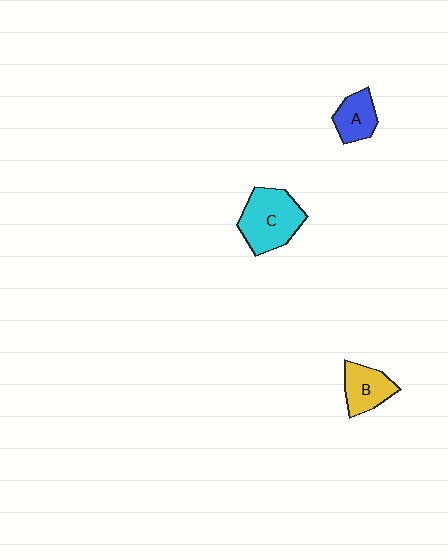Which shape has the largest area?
Shape C (cyan).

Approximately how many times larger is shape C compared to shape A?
Approximately 1.8 times.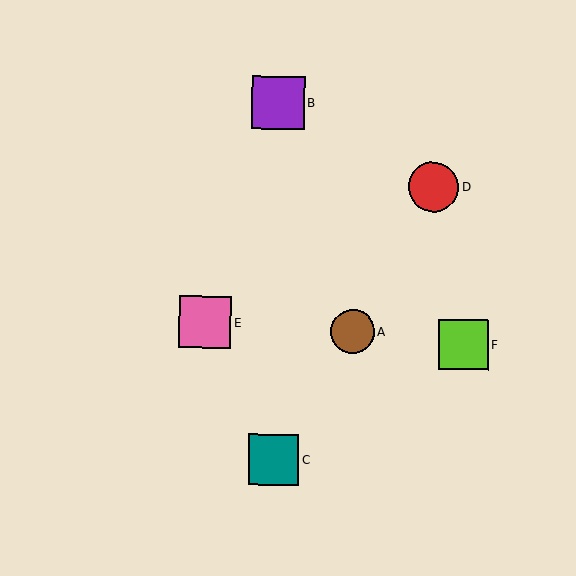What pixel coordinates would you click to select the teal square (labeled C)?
Click at (274, 460) to select the teal square C.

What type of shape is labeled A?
Shape A is a brown circle.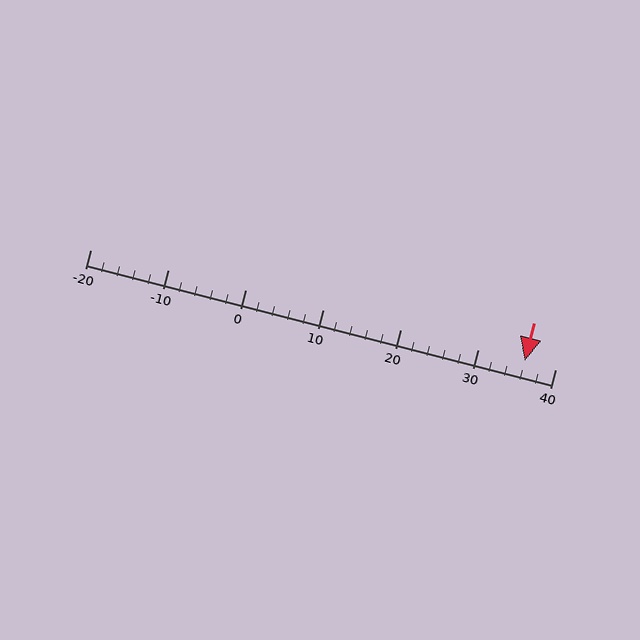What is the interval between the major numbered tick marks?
The major tick marks are spaced 10 units apart.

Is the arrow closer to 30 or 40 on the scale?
The arrow is closer to 40.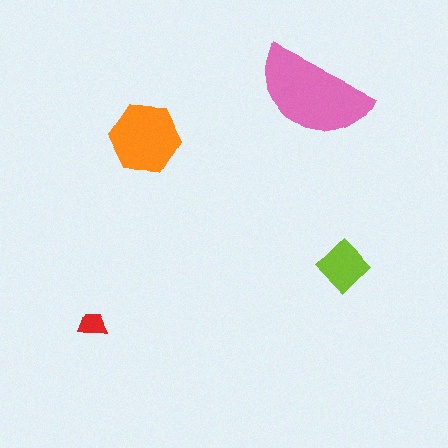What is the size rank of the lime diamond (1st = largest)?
3rd.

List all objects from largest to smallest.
The pink semicircle, the orange hexagon, the lime diamond, the red trapezoid.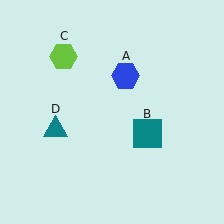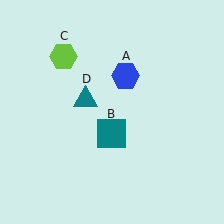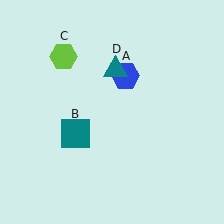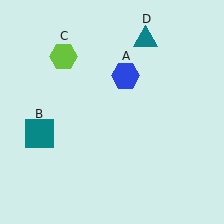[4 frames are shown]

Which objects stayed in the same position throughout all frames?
Blue hexagon (object A) and lime hexagon (object C) remained stationary.